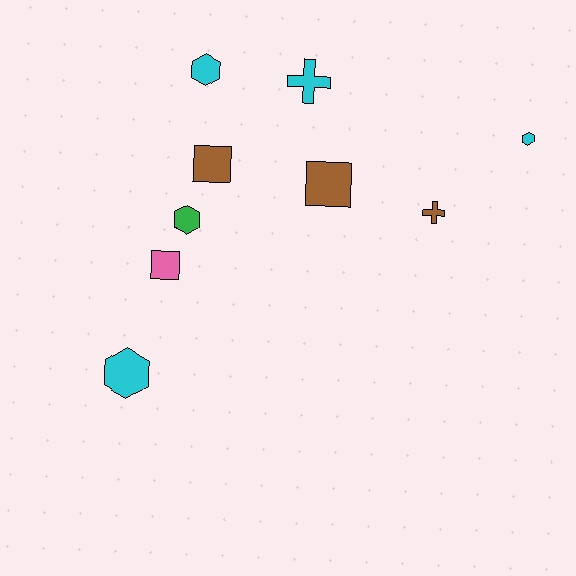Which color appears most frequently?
Cyan, with 4 objects.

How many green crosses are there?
There are no green crosses.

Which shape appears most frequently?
Hexagon, with 4 objects.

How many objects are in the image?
There are 9 objects.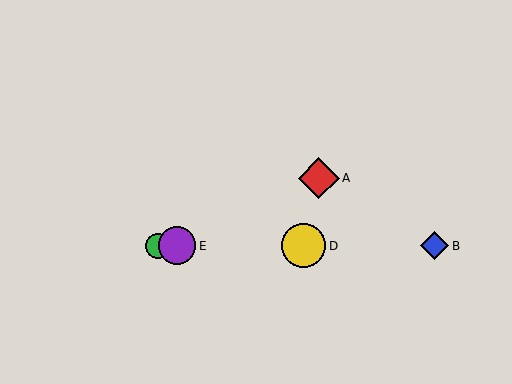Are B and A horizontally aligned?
No, B is at y≈246 and A is at y≈178.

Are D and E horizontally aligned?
Yes, both are at y≈246.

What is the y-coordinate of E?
Object E is at y≈246.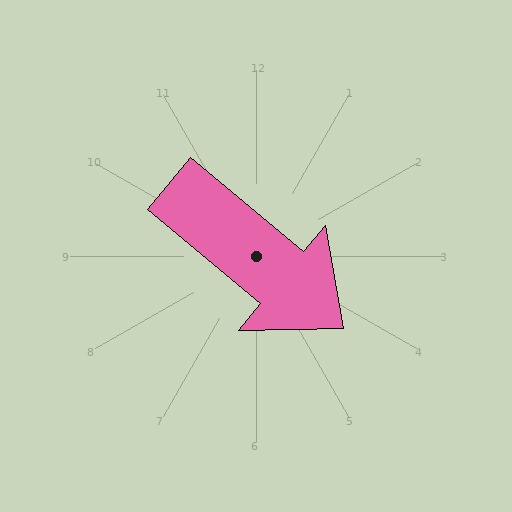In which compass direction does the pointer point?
Southeast.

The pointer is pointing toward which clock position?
Roughly 4 o'clock.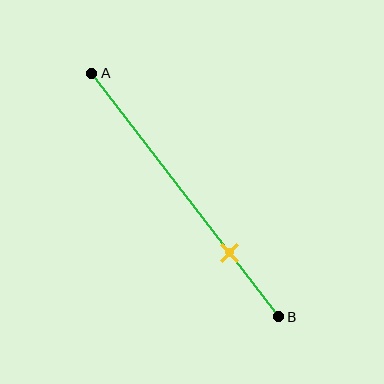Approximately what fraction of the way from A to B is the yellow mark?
The yellow mark is approximately 75% of the way from A to B.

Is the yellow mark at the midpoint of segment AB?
No, the mark is at about 75% from A, not at the 50% midpoint.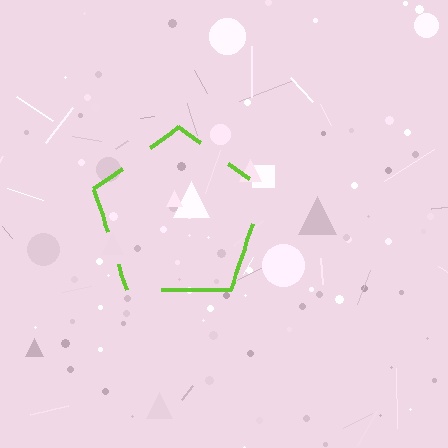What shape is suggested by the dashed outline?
The dashed outline suggests a pentagon.